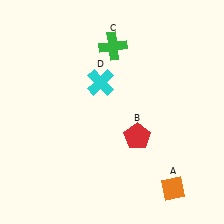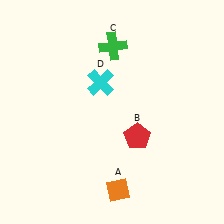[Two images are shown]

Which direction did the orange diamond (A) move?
The orange diamond (A) moved left.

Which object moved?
The orange diamond (A) moved left.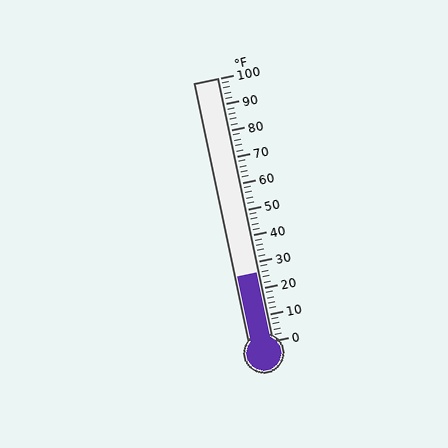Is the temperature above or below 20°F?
The temperature is above 20°F.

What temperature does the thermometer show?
The thermometer shows approximately 26°F.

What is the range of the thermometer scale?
The thermometer scale ranges from 0°F to 100°F.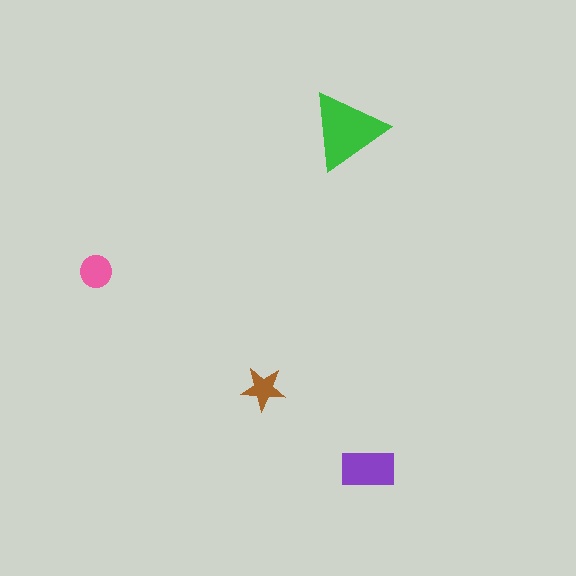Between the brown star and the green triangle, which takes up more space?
The green triangle.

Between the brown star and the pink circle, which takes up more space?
The pink circle.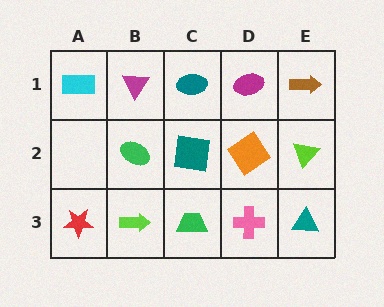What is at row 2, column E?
A lime triangle.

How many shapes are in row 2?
4 shapes.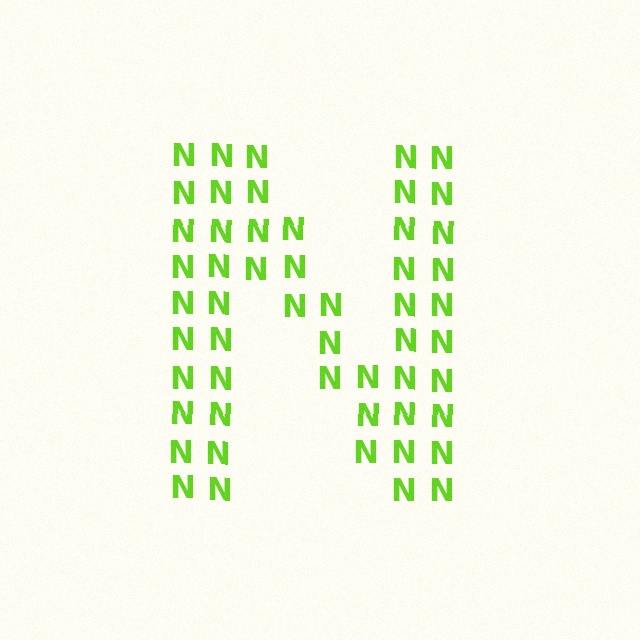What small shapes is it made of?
It is made of small letter N's.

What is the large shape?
The large shape is the letter N.